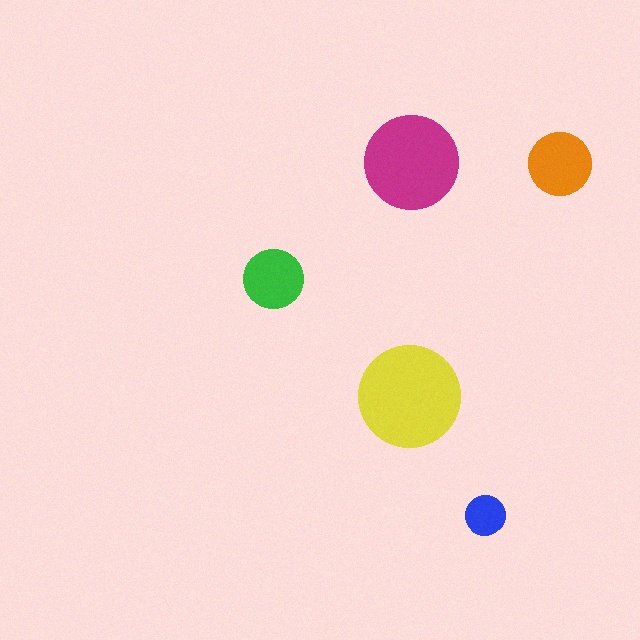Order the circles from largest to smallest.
the yellow one, the magenta one, the orange one, the green one, the blue one.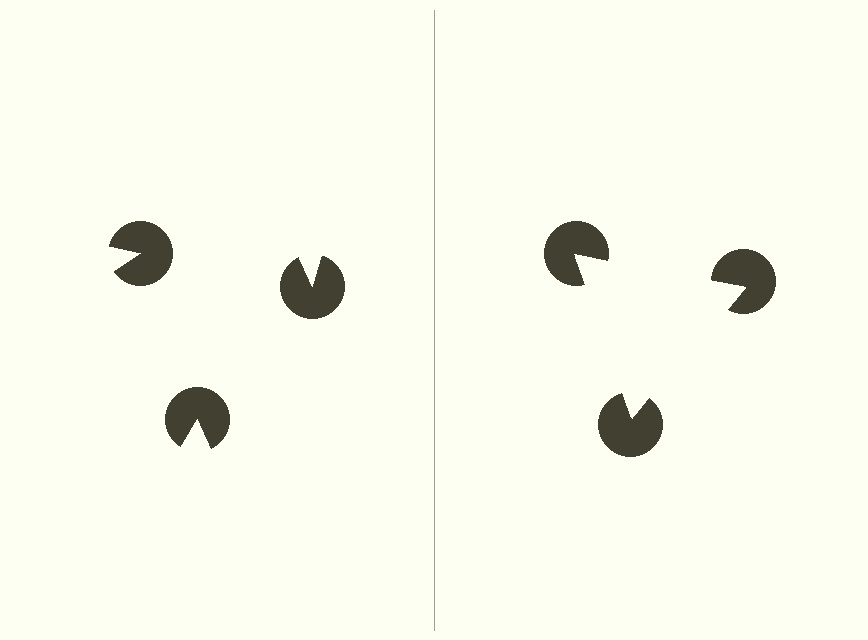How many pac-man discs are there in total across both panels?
6 — 3 on each side.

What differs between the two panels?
The pac-man discs are positioned identically on both sides; only the wedge orientations differ. On the right they align to a triangle; on the left they are misaligned.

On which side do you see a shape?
An illusory triangle appears on the right side. On the left side the wedge cuts are rotated, so no coherent shape forms.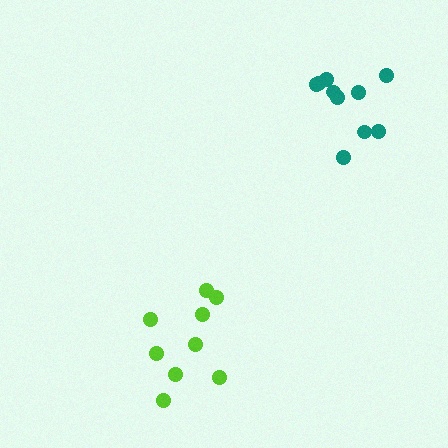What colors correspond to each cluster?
The clusters are colored: lime, teal.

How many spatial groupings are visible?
There are 2 spatial groupings.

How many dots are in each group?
Group 1: 9 dots, Group 2: 10 dots (19 total).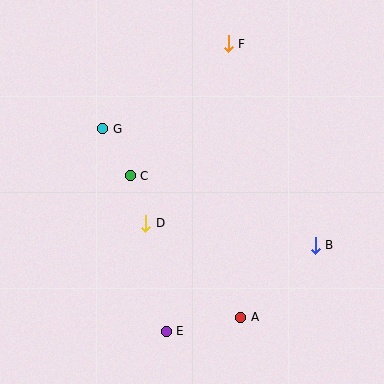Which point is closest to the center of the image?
Point D at (146, 223) is closest to the center.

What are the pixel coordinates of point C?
Point C is at (130, 176).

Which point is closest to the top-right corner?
Point F is closest to the top-right corner.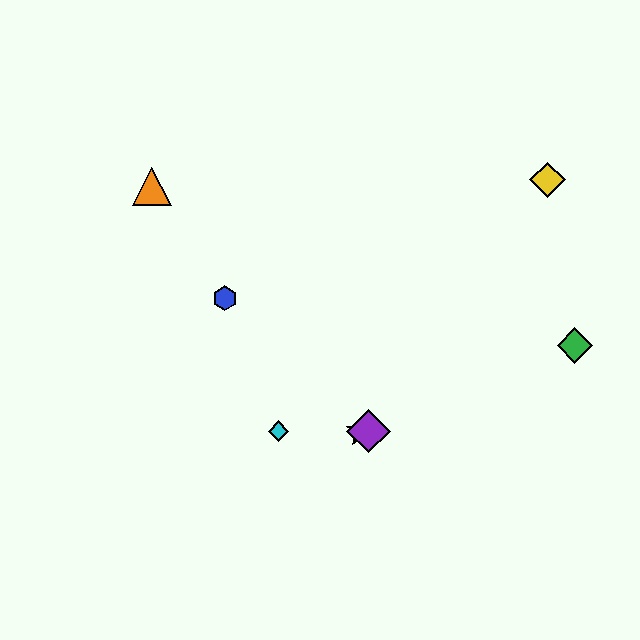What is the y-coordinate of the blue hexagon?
The blue hexagon is at y≈298.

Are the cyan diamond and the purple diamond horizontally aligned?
Yes, both are at y≈431.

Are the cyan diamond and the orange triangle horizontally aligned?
No, the cyan diamond is at y≈431 and the orange triangle is at y≈186.